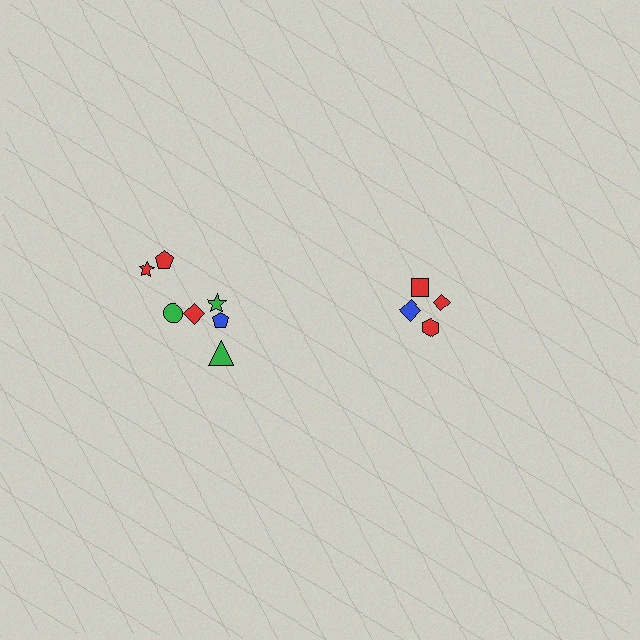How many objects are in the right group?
There are 4 objects.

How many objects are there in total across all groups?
There are 11 objects.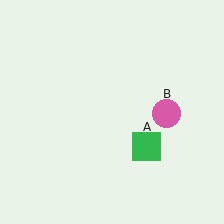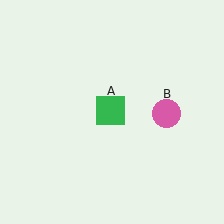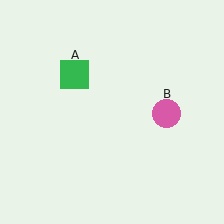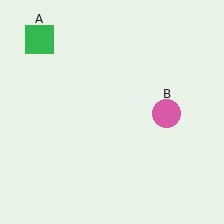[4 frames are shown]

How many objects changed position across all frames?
1 object changed position: green square (object A).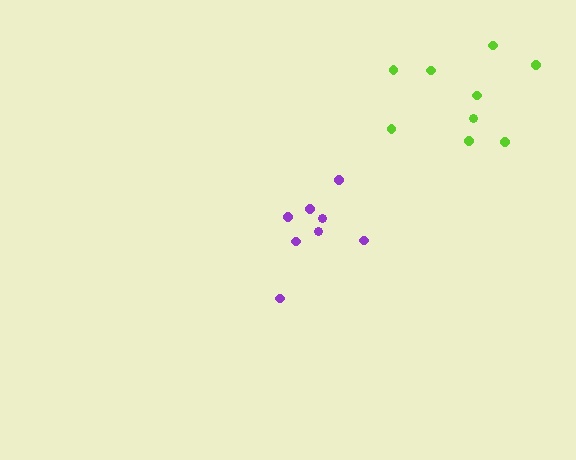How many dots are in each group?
Group 1: 9 dots, Group 2: 8 dots (17 total).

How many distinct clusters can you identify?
There are 2 distinct clusters.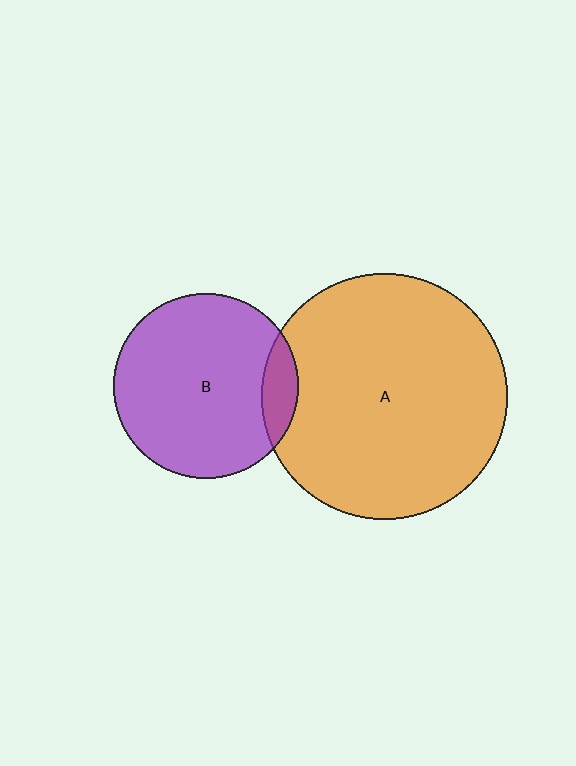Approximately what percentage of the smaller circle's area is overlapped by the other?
Approximately 10%.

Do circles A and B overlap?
Yes.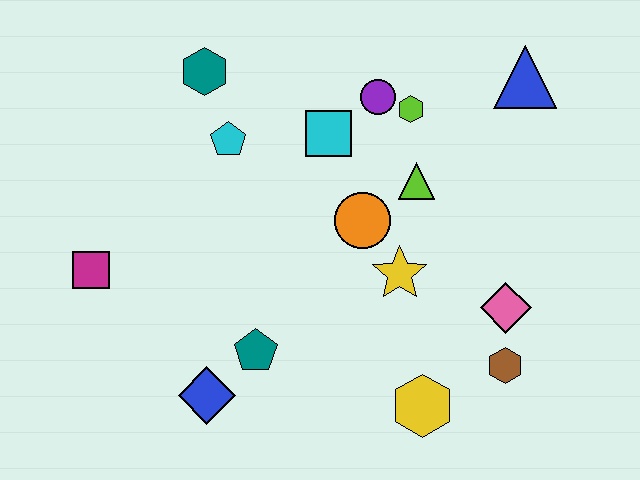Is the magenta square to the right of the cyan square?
No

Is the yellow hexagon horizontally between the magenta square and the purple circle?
No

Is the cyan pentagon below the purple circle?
Yes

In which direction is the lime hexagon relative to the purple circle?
The lime hexagon is to the right of the purple circle.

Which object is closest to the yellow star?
The orange circle is closest to the yellow star.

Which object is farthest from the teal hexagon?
The brown hexagon is farthest from the teal hexagon.